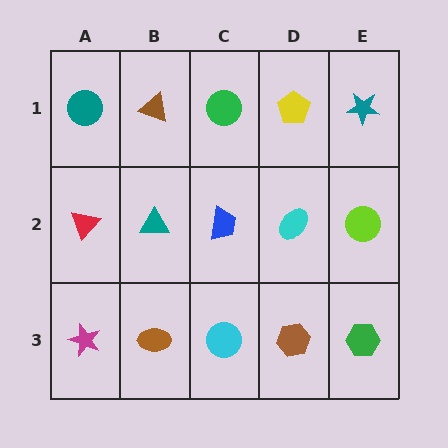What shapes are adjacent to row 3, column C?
A blue trapezoid (row 2, column C), a brown ellipse (row 3, column B), a brown hexagon (row 3, column D).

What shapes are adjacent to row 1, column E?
A lime circle (row 2, column E), a yellow pentagon (row 1, column D).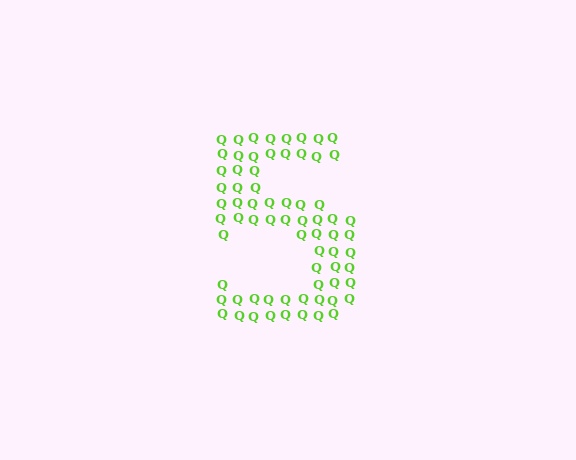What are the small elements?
The small elements are letter Q's.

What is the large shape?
The large shape is the digit 5.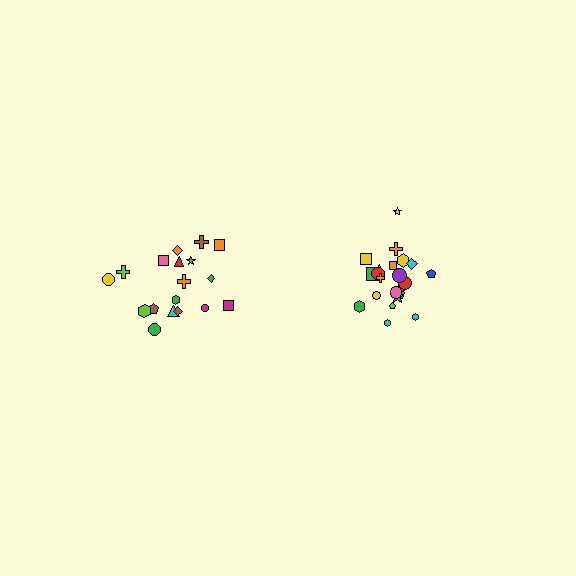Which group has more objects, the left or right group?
The right group.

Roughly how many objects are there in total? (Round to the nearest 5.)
Roughly 40 objects in total.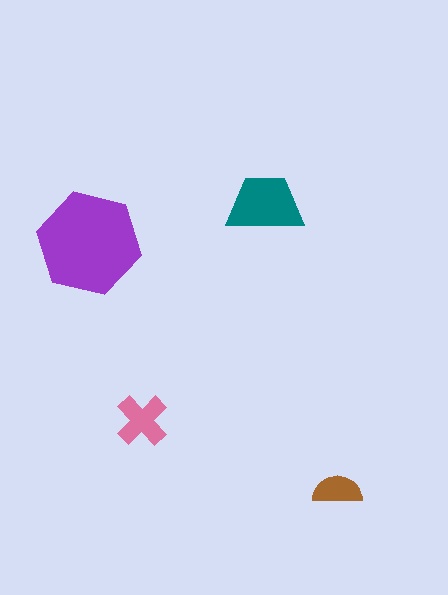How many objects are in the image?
There are 4 objects in the image.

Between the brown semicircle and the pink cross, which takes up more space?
The pink cross.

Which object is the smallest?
The brown semicircle.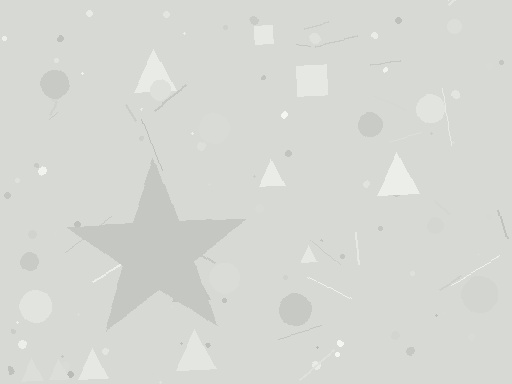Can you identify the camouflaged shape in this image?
The camouflaged shape is a star.